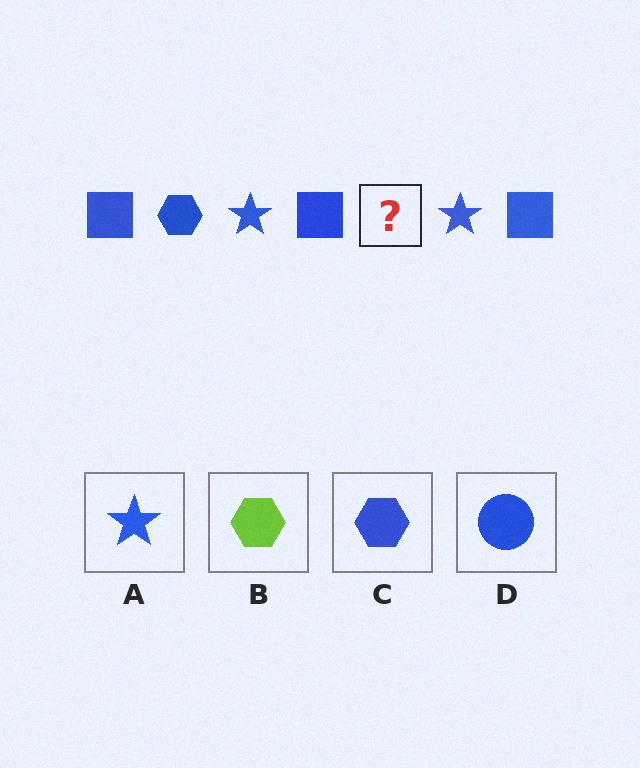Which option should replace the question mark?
Option C.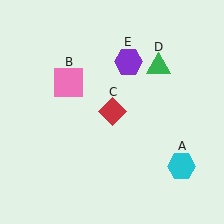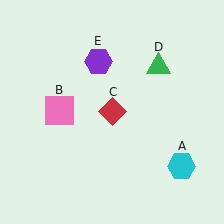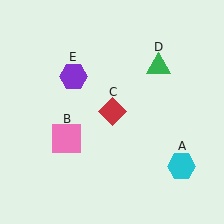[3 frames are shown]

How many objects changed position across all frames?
2 objects changed position: pink square (object B), purple hexagon (object E).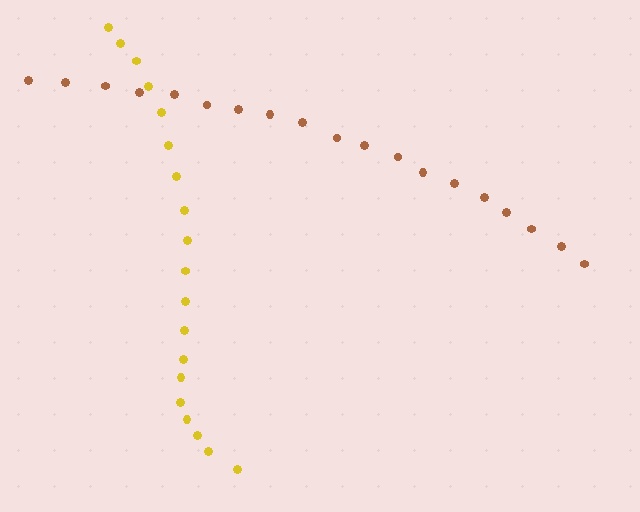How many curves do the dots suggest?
There are 2 distinct paths.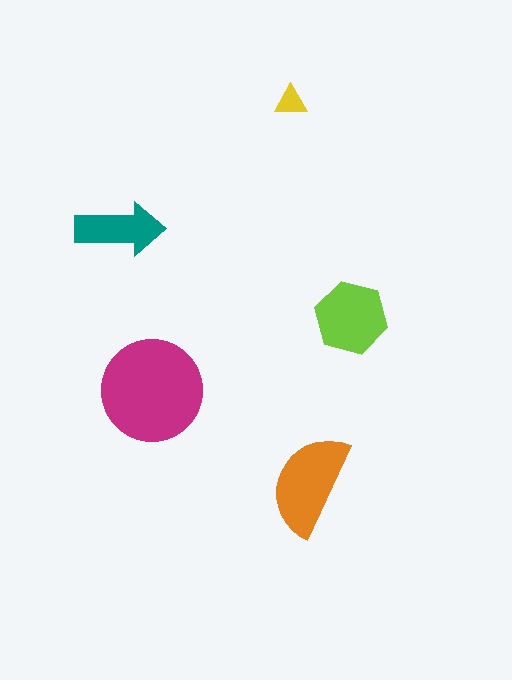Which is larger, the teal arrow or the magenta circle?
The magenta circle.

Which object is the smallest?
The yellow triangle.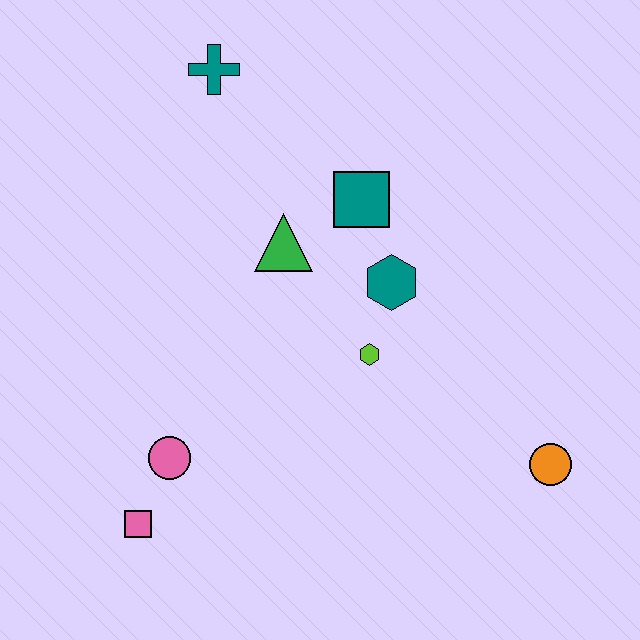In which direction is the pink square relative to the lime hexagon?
The pink square is to the left of the lime hexagon.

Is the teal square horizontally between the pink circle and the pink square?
No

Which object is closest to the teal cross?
The green triangle is closest to the teal cross.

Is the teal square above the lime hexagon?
Yes